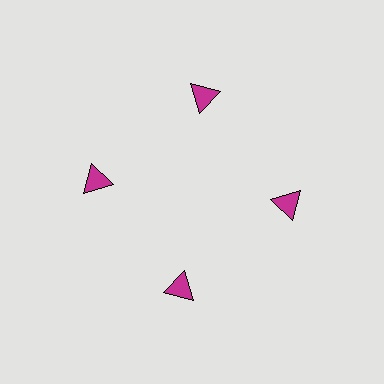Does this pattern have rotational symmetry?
Yes, this pattern has 4-fold rotational symmetry. It looks the same after rotating 90 degrees around the center.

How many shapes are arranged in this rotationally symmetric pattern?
There are 4 shapes, arranged in 4 groups of 1.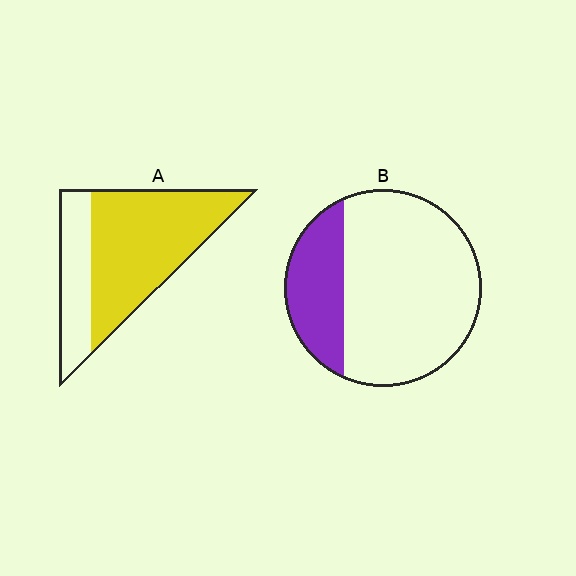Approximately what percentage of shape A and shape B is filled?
A is approximately 70% and B is approximately 25%.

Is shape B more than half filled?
No.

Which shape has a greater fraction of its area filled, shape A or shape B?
Shape A.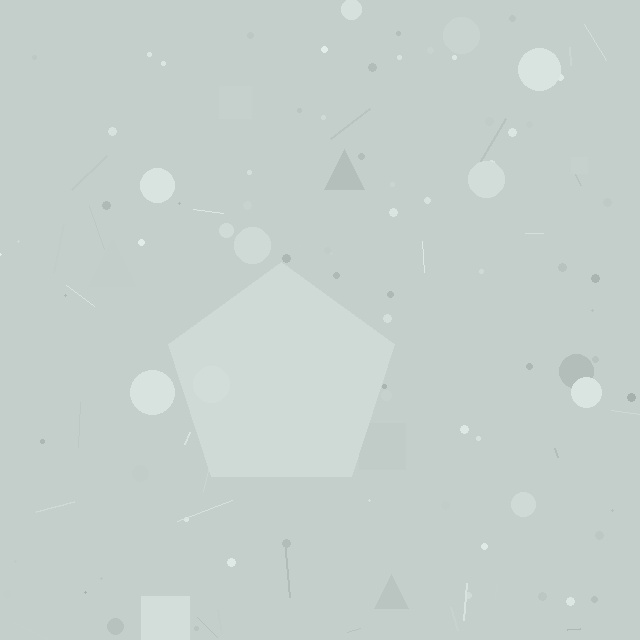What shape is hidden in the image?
A pentagon is hidden in the image.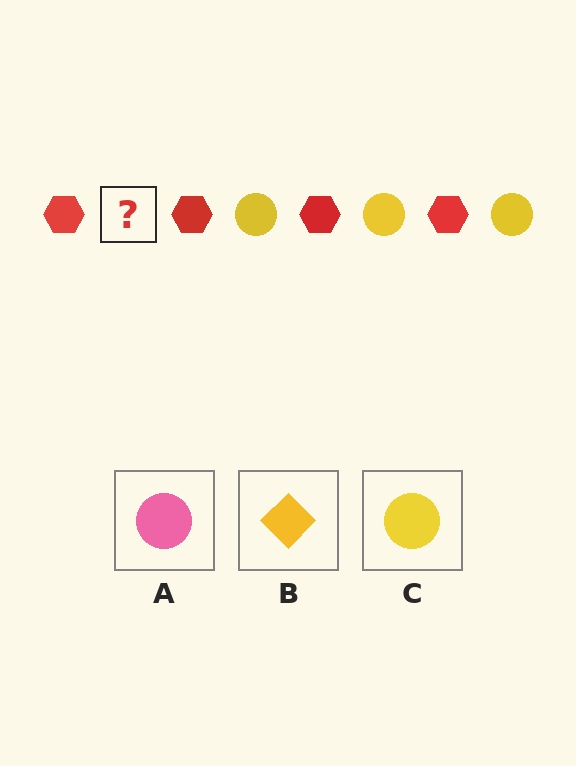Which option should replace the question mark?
Option C.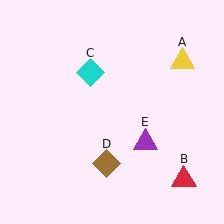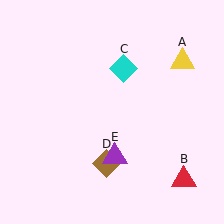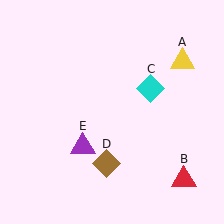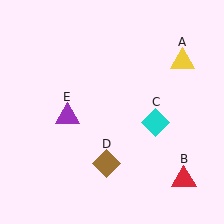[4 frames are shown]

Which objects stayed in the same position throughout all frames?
Yellow triangle (object A) and red triangle (object B) and brown diamond (object D) remained stationary.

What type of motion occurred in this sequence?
The cyan diamond (object C), purple triangle (object E) rotated clockwise around the center of the scene.